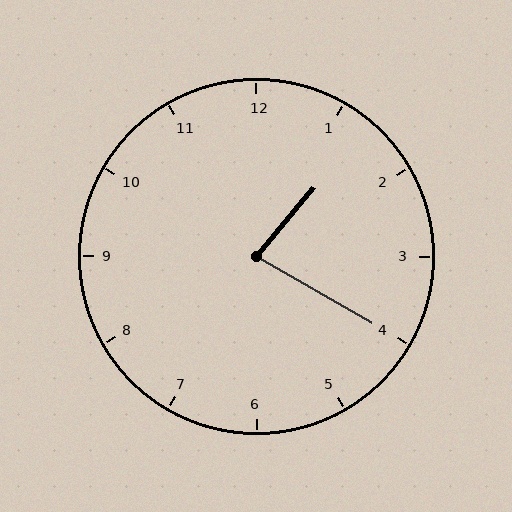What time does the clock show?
1:20.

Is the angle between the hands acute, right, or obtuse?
It is acute.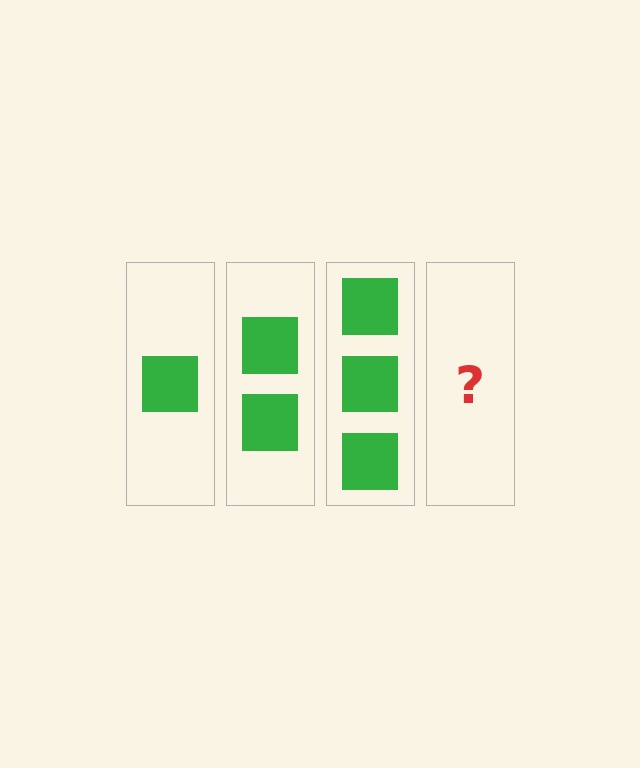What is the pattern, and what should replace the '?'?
The pattern is that each step adds one more square. The '?' should be 4 squares.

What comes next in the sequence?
The next element should be 4 squares.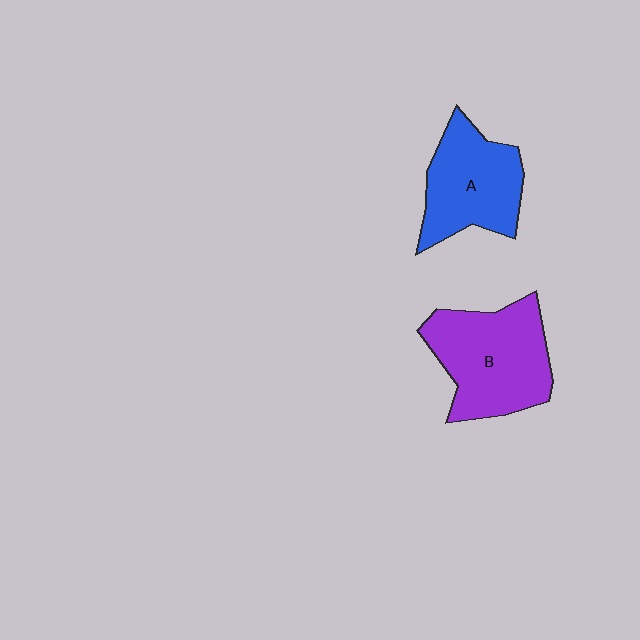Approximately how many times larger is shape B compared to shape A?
Approximately 1.2 times.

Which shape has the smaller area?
Shape A (blue).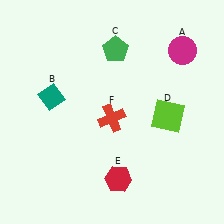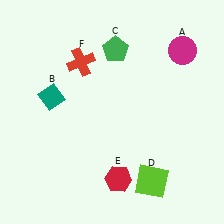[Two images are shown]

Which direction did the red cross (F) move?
The red cross (F) moved up.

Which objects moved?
The objects that moved are: the lime square (D), the red cross (F).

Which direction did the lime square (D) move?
The lime square (D) moved down.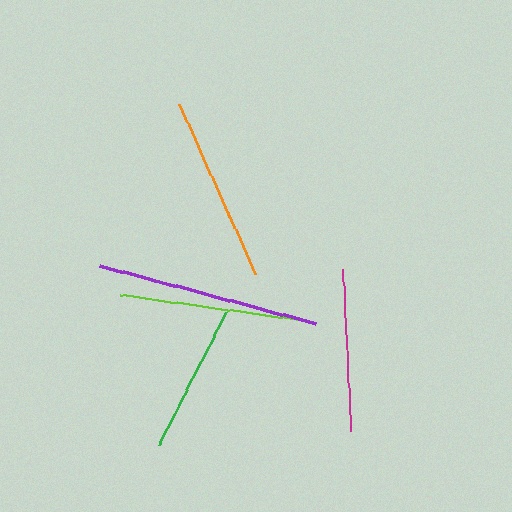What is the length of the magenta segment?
The magenta segment is approximately 162 pixels long.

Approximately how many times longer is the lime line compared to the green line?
The lime line is approximately 1.3 times the length of the green line.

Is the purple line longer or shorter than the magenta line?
The purple line is longer than the magenta line.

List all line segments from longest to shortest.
From longest to shortest: purple, lime, orange, magenta, green.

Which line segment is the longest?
The purple line is the longest at approximately 224 pixels.